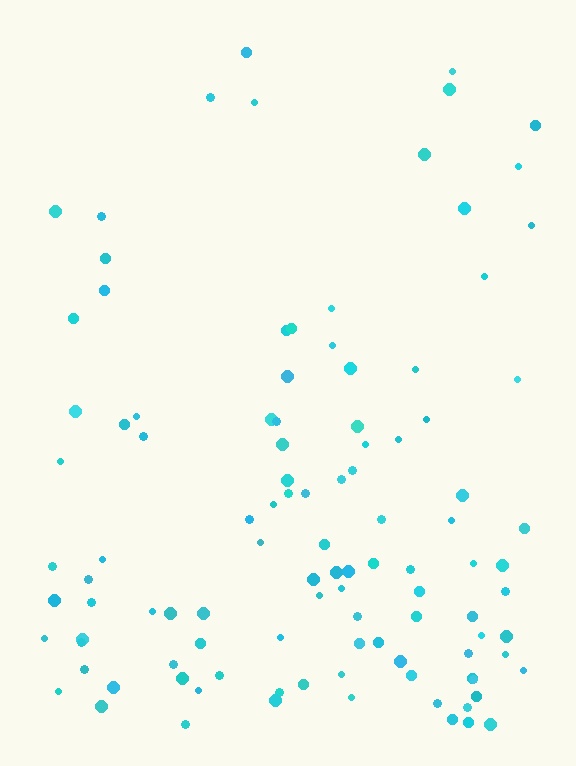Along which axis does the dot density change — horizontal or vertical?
Vertical.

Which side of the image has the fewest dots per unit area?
The top.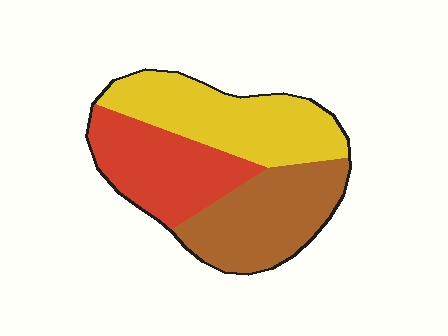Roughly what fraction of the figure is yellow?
Yellow takes up about three eighths (3/8) of the figure.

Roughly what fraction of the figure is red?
Red takes up about one third (1/3) of the figure.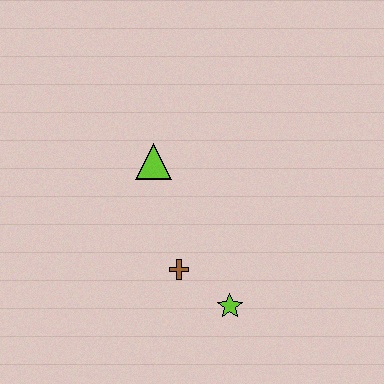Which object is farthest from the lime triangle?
The lime star is farthest from the lime triangle.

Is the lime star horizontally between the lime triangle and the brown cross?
No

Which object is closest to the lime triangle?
The brown cross is closest to the lime triangle.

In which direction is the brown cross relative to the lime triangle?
The brown cross is below the lime triangle.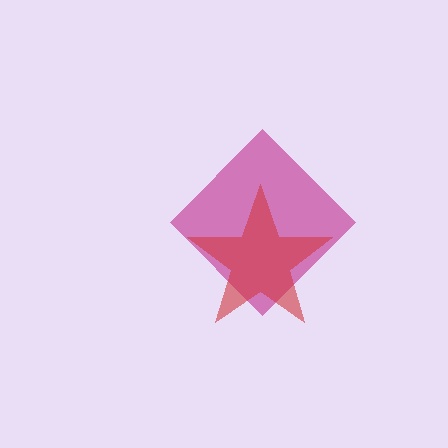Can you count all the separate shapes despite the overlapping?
Yes, there are 2 separate shapes.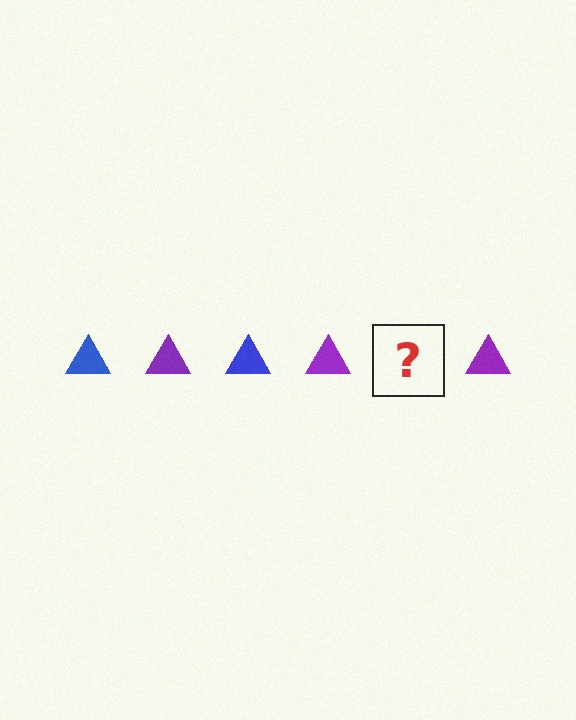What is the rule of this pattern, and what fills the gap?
The rule is that the pattern cycles through blue, purple triangles. The gap should be filled with a blue triangle.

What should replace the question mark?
The question mark should be replaced with a blue triangle.